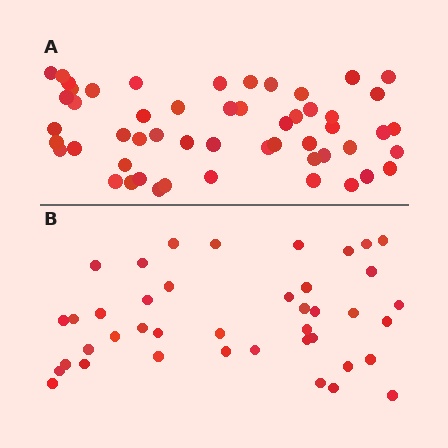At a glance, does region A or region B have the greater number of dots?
Region A (the top region) has more dots.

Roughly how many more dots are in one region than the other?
Region A has roughly 12 or so more dots than region B.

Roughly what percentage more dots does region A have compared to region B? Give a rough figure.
About 30% more.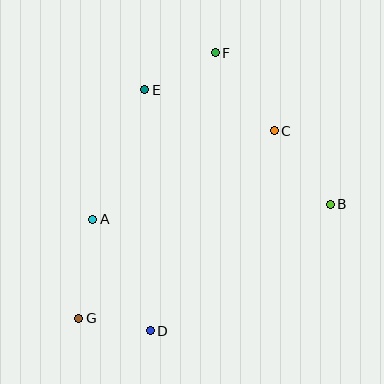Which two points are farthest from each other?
Points F and G are farthest from each other.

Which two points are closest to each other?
Points D and G are closest to each other.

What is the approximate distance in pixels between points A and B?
The distance between A and B is approximately 238 pixels.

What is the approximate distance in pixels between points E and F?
The distance between E and F is approximately 80 pixels.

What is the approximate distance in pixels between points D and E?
The distance between D and E is approximately 241 pixels.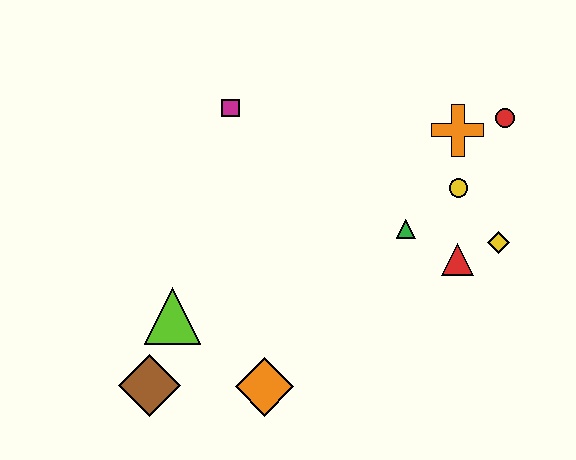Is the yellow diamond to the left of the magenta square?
No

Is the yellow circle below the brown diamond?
No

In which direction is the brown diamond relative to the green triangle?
The brown diamond is to the left of the green triangle.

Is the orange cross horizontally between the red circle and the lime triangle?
Yes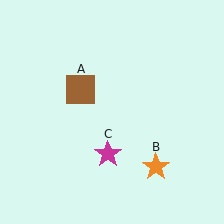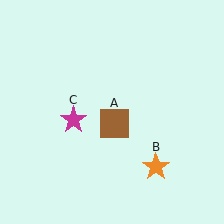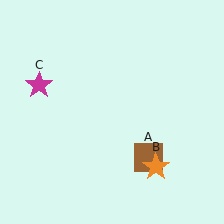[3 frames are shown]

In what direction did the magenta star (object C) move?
The magenta star (object C) moved up and to the left.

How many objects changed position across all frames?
2 objects changed position: brown square (object A), magenta star (object C).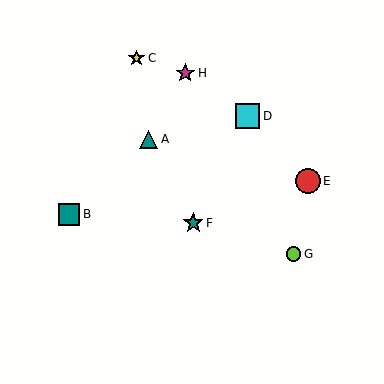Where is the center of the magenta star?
The center of the magenta star is at (185, 73).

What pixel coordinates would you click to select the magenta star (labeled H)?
Click at (185, 73) to select the magenta star H.